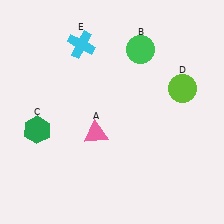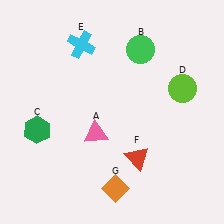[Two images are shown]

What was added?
A red triangle (F), an orange diamond (G) were added in Image 2.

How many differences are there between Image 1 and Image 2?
There are 2 differences between the two images.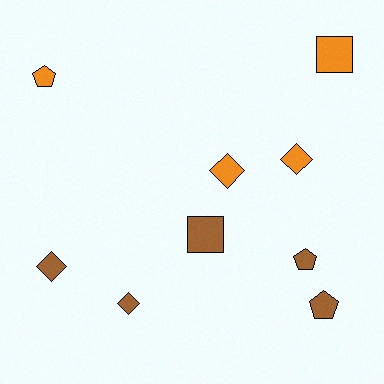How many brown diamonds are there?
There are 2 brown diamonds.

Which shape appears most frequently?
Diamond, with 4 objects.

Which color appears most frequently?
Brown, with 5 objects.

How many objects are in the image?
There are 9 objects.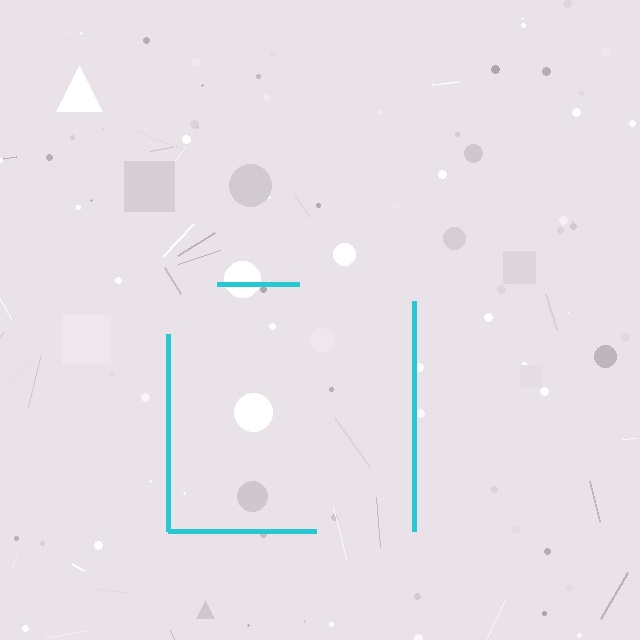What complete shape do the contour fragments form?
The contour fragments form a square.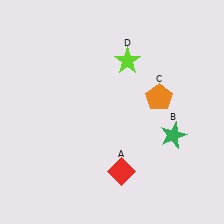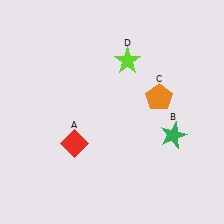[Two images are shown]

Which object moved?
The red diamond (A) moved left.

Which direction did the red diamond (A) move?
The red diamond (A) moved left.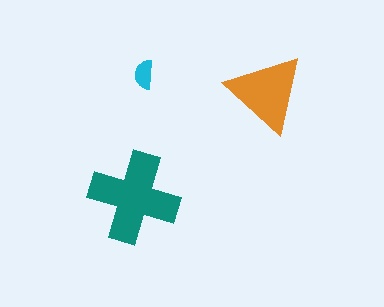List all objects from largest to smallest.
The teal cross, the orange triangle, the cyan semicircle.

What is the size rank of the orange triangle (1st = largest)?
2nd.